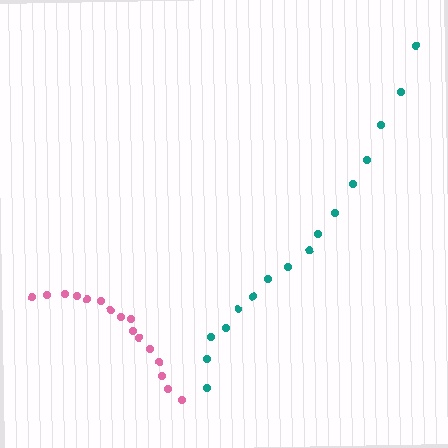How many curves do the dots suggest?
There are 2 distinct paths.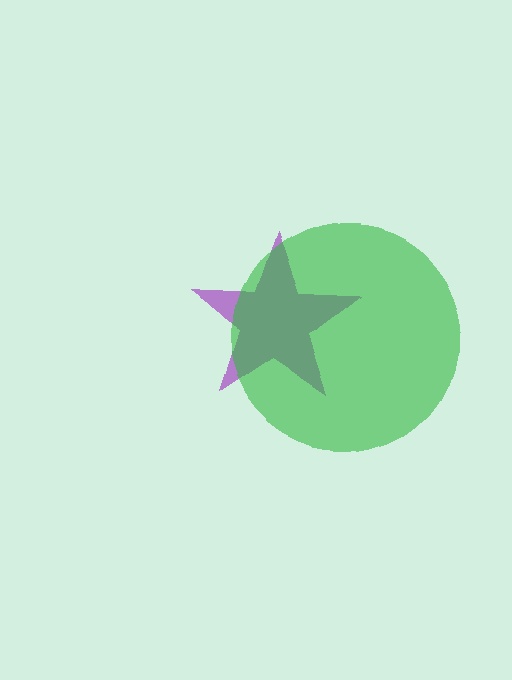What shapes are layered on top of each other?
The layered shapes are: a purple star, a green circle.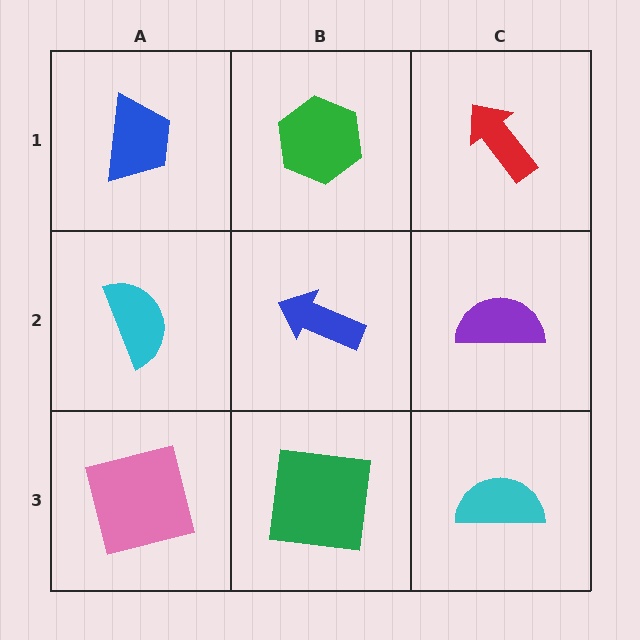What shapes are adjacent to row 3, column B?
A blue arrow (row 2, column B), a pink square (row 3, column A), a cyan semicircle (row 3, column C).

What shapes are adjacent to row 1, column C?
A purple semicircle (row 2, column C), a green hexagon (row 1, column B).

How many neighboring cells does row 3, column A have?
2.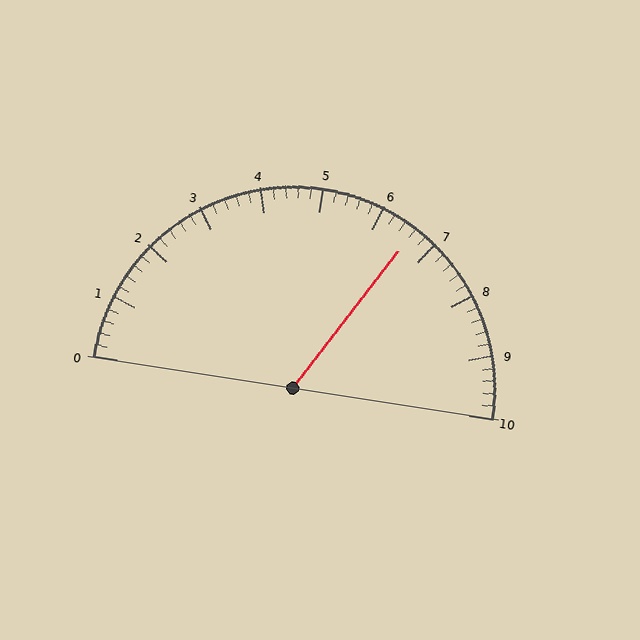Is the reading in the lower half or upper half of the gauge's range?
The reading is in the upper half of the range (0 to 10).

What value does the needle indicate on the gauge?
The needle indicates approximately 6.6.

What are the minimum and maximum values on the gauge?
The gauge ranges from 0 to 10.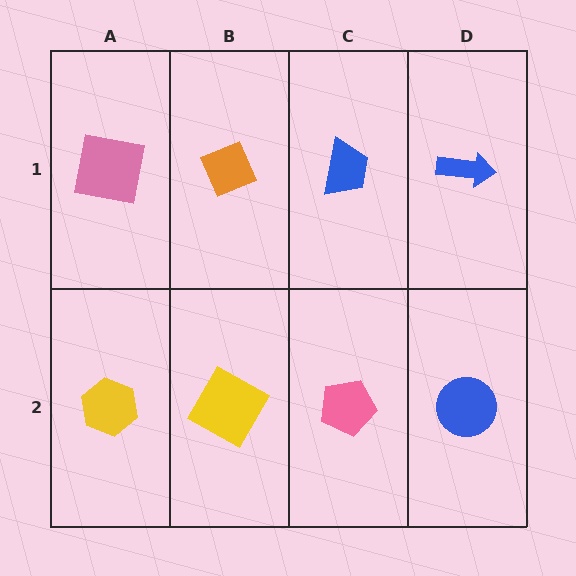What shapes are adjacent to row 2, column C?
A blue trapezoid (row 1, column C), a yellow square (row 2, column B), a blue circle (row 2, column D).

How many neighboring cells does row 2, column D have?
2.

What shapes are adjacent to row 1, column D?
A blue circle (row 2, column D), a blue trapezoid (row 1, column C).